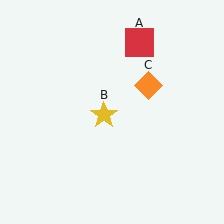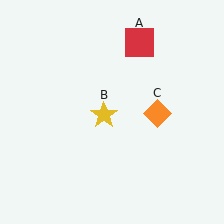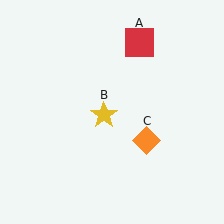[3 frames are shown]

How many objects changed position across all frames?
1 object changed position: orange diamond (object C).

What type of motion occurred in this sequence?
The orange diamond (object C) rotated clockwise around the center of the scene.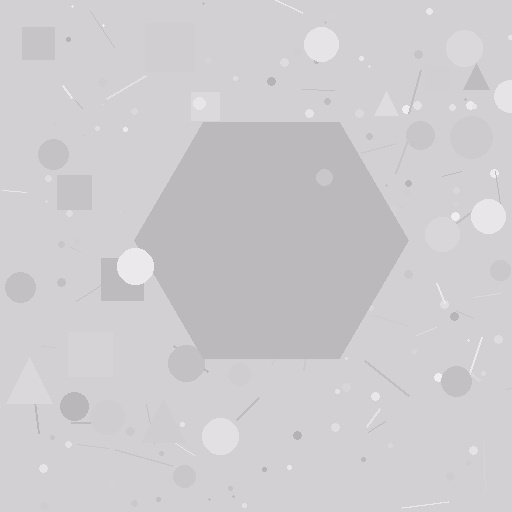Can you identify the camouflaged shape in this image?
The camouflaged shape is a hexagon.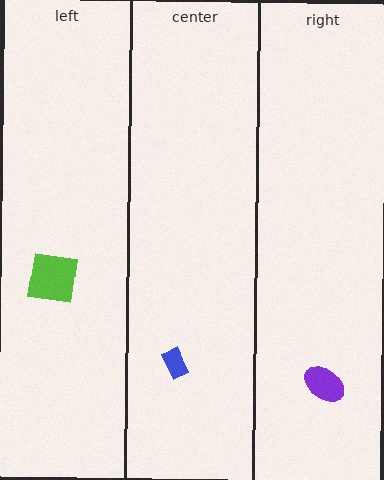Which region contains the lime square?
The left region.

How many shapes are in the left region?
1.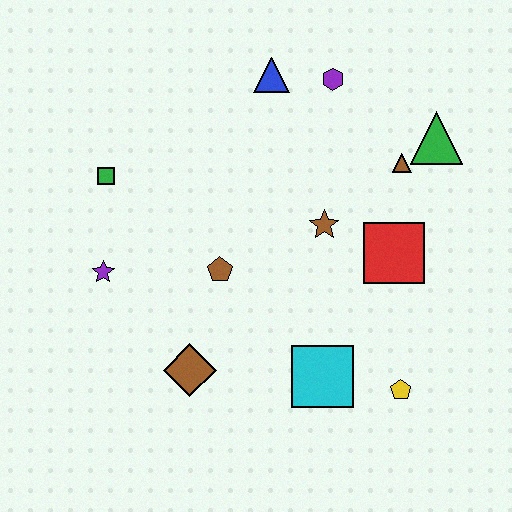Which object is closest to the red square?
The brown star is closest to the red square.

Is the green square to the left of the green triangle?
Yes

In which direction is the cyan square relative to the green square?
The cyan square is to the right of the green square.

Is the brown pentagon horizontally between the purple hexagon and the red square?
No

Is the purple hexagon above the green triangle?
Yes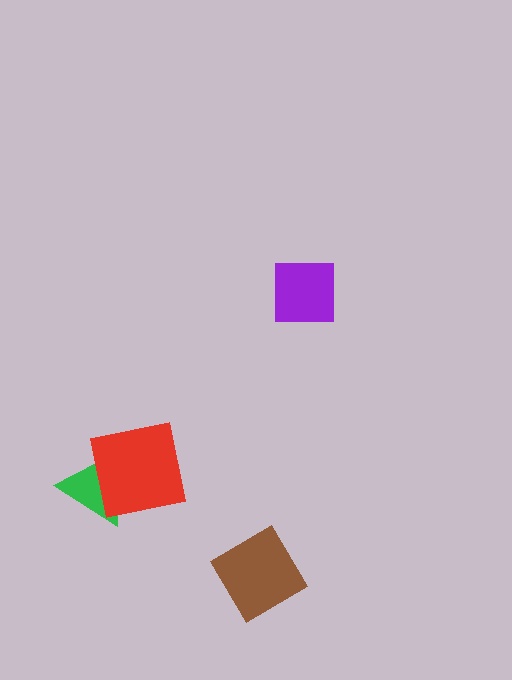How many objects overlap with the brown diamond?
0 objects overlap with the brown diamond.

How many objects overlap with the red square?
1 object overlaps with the red square.